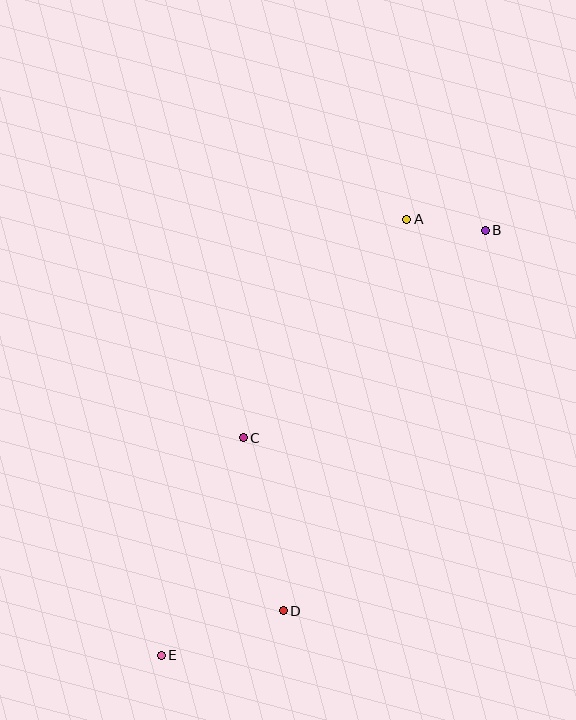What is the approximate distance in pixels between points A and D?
The distance between A and D is approximately 411 pixels.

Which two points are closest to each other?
Points A and B are closest to each other.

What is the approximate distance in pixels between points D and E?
The distance between D and E is approximately 129 pixels.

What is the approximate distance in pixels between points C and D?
The distance between C and D is approximately 178 pixels.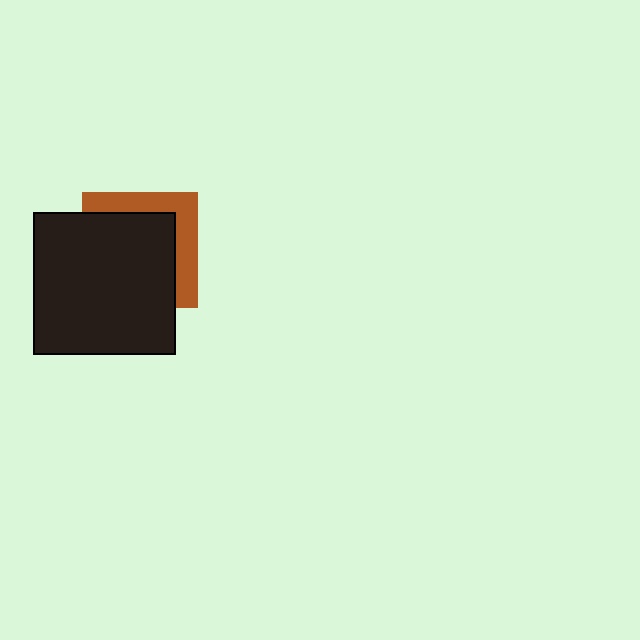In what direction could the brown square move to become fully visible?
The brown square could move toward the upper-right. That would shift it out from behind the black square entirely.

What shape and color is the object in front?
The object in front is a black square.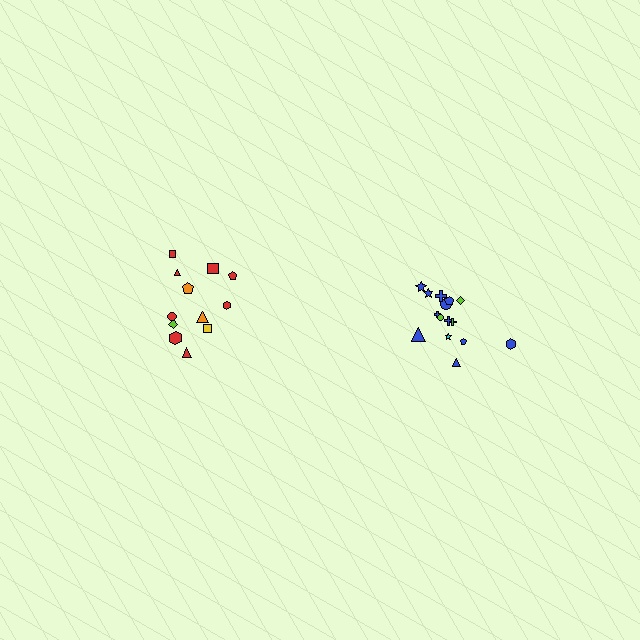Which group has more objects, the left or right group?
The right group.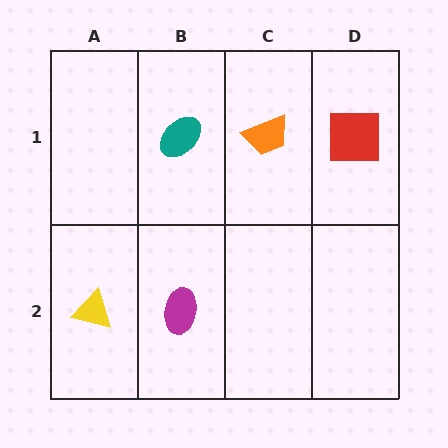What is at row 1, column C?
An orange trapezoid.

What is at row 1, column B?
A teal ellipse.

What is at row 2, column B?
A magenta ellipse.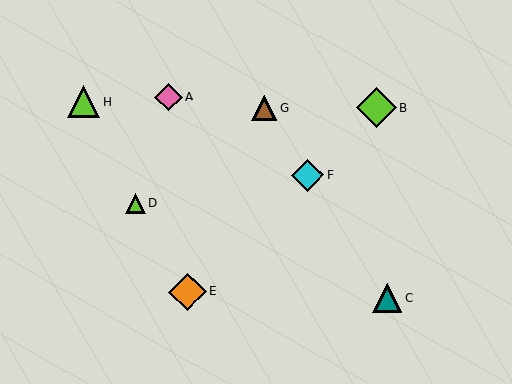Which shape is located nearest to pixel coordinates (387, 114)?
The lime diamond (labeled B) at (377, 108) is nearest to that location.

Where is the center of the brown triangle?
The center of the brown triangle is at (265, 108).